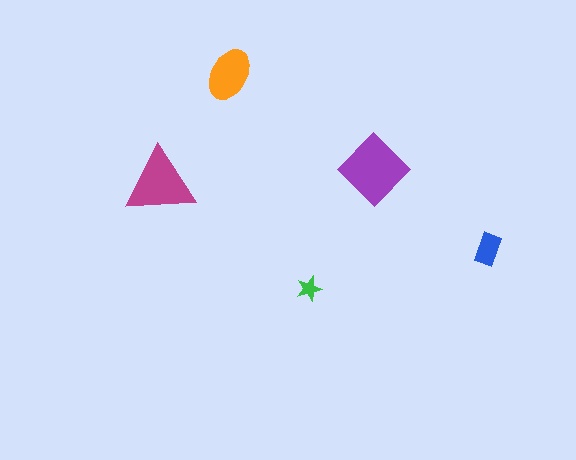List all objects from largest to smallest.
The purple diamond, the magenta triangle, the orange ellipse, the blue rectangle, the green star.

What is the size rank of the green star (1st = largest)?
5th.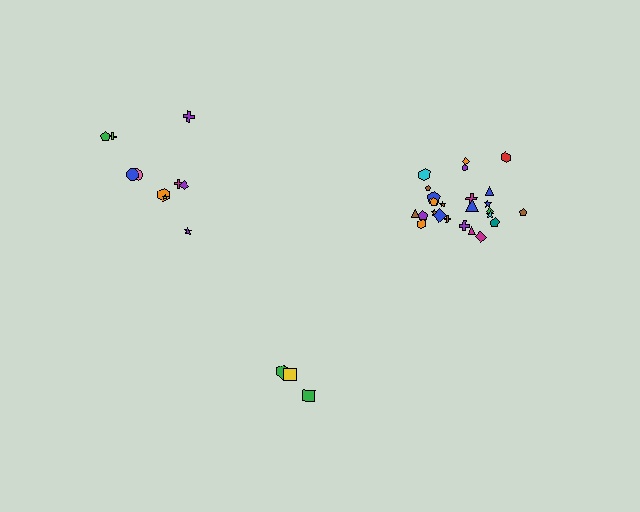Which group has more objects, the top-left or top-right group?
The top-right group.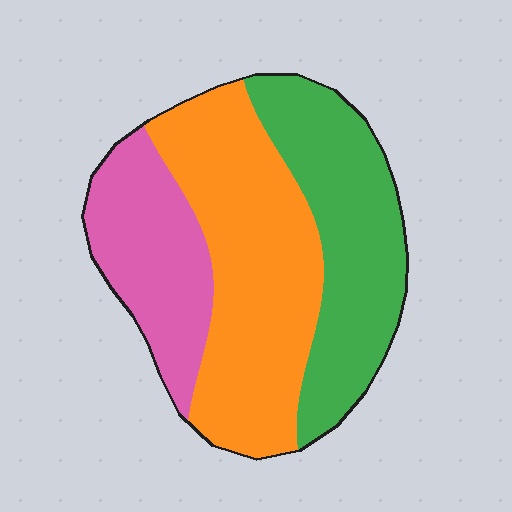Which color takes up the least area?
Pink, at roughly 25%.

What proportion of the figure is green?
Green covers about 35% of the figure.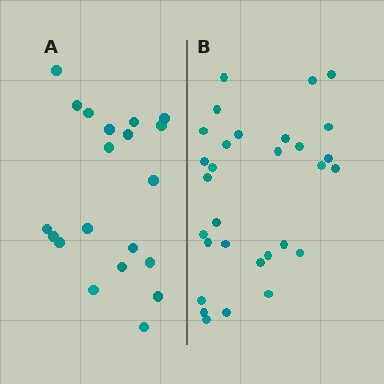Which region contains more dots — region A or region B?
Region B (the right region) has more dots.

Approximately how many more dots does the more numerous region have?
Region B has roughly 10 or so more dots than region A.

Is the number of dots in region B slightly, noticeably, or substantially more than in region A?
Region B has substantially more. The ratio is roughly 1.5 to 1.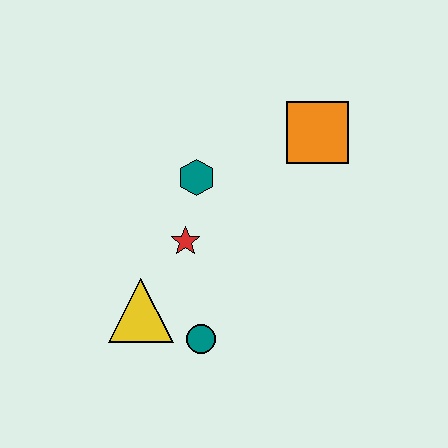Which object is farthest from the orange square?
The yellow triangle is farthest from the orange square.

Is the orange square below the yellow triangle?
No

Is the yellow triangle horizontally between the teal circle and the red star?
No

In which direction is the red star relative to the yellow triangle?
The red star is above the yellow triangle.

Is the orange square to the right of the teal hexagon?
Yes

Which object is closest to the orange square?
The teal hexagon is closest to the orange square.